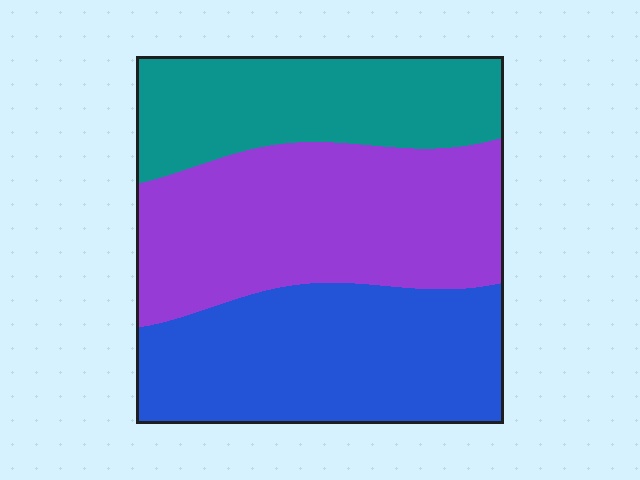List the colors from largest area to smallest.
From largest to smallest: purple, blue, teal.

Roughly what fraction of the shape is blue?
Blue covers roughly 35% of the shape.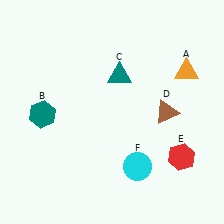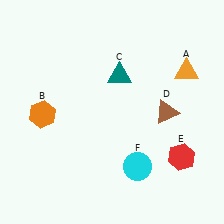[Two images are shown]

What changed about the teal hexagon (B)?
In Image 1, B is teal. In Image 2, it changed to orange.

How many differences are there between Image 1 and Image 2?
There is 1 difference between the two images.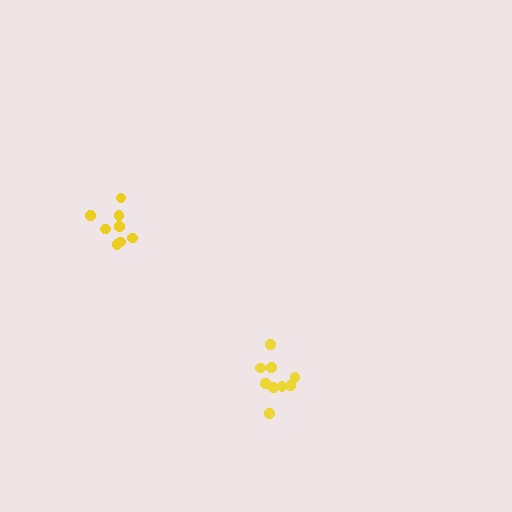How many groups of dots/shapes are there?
There are 2 groups.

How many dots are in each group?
Group 1: 9 dots, Group 2: 8 dots (17 total).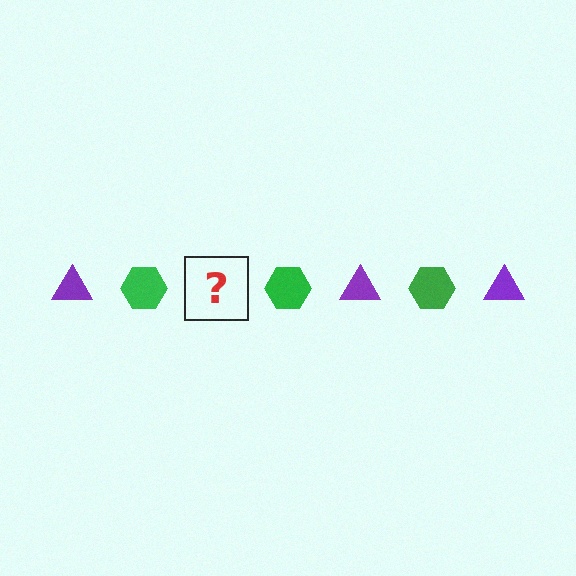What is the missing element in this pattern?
The missing element is a purple triangle.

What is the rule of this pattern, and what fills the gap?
The rule is that the pattern alternates between purple triangle and green hexagon. The gap should be filled with a purple triangle.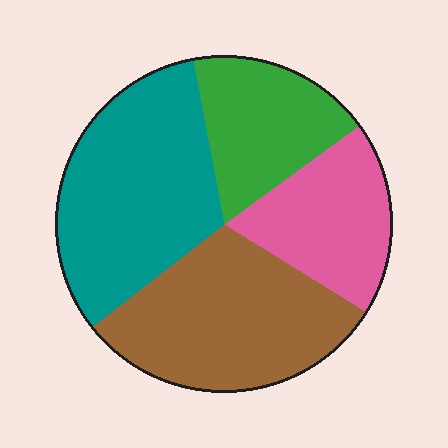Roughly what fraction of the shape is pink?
Pink covers roughly 20% of the shape.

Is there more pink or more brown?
Brown.